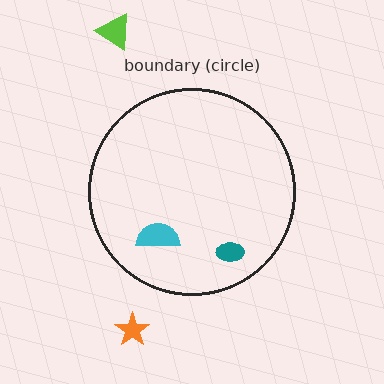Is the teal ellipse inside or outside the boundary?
Inside.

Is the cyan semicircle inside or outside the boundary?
Inside.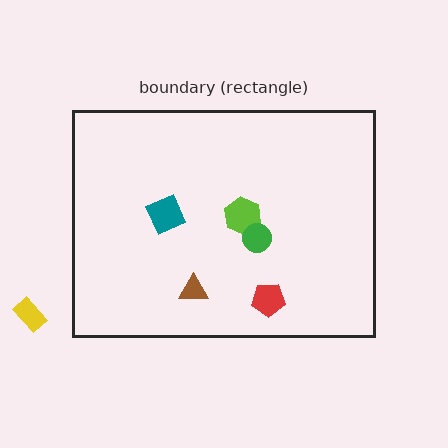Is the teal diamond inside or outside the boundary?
Inside.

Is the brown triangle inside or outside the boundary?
Inside.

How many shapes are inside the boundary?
5 inside, 1 outside.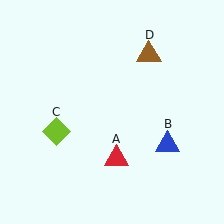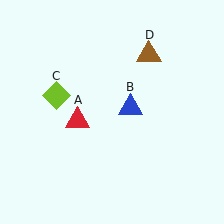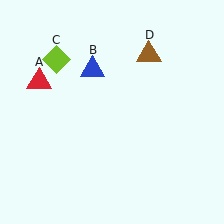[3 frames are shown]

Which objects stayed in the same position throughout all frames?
Brown triangle (object D) remained stationary.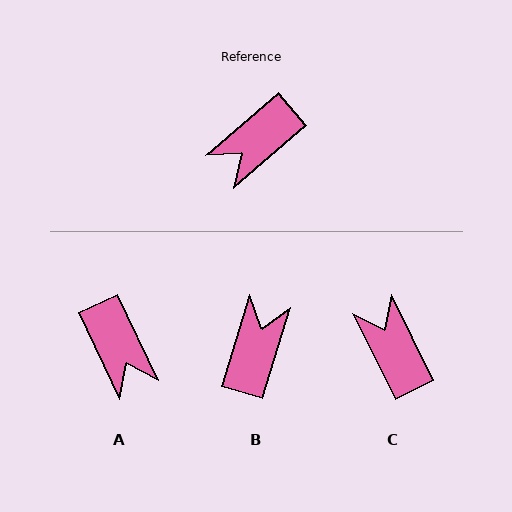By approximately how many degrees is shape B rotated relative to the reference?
Approximately 148 degrees clockwise.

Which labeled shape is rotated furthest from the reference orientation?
B, about 148 degrees away.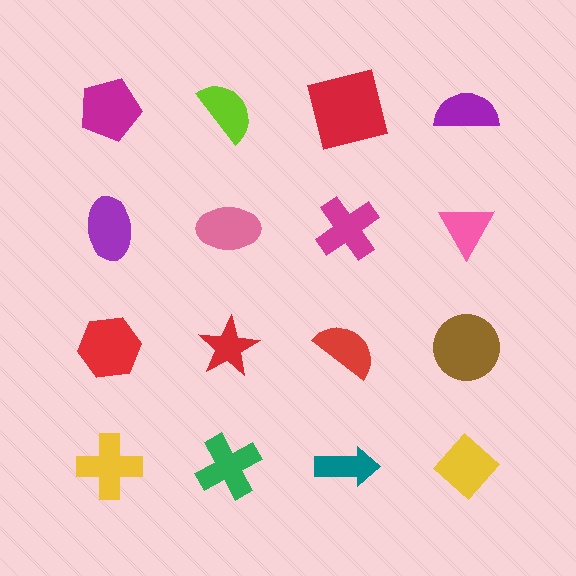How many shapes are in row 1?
4 shapes.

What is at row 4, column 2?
A green cross.